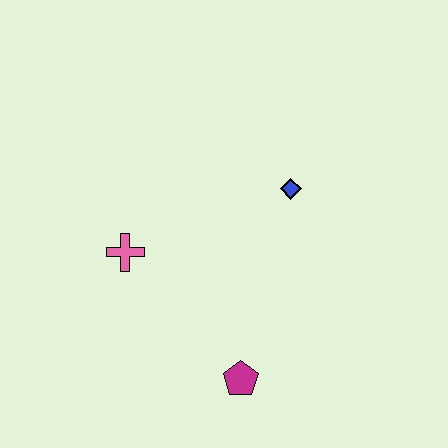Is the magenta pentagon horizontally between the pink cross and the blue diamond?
Yes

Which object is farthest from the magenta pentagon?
The blue diamond is farthest from the magenta pentagon.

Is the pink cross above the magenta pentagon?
Yes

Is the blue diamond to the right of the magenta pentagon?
Yes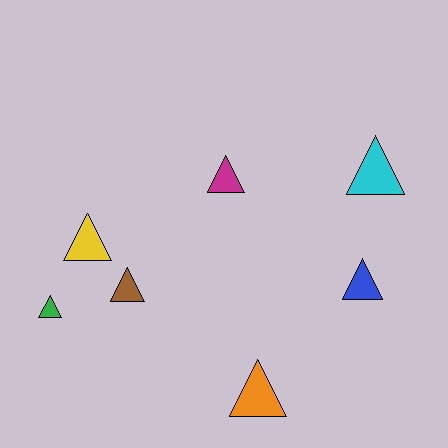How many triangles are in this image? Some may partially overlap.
There are 7 triangles.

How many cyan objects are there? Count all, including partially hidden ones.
There is 1 cyan object.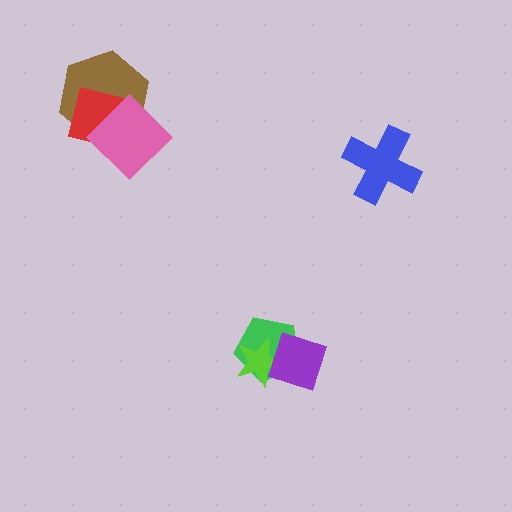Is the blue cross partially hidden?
No, no other shape covers it.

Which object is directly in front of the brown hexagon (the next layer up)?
The red square is directly in front of the brown hexagon.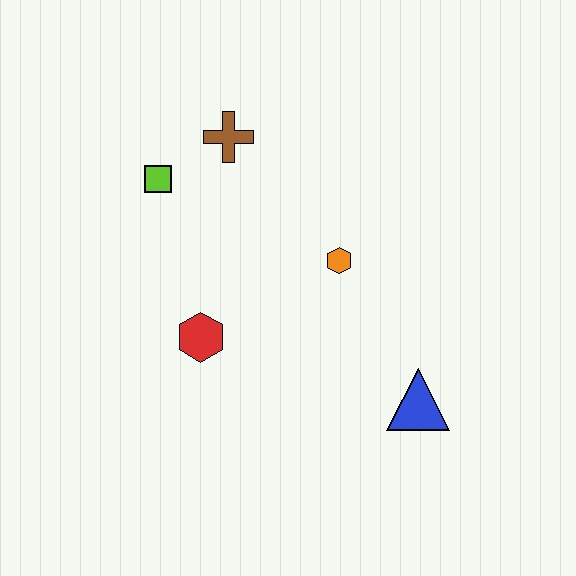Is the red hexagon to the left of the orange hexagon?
Yes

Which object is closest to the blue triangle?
The orange hexagon is closest to the blue triangle.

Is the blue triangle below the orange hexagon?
Yes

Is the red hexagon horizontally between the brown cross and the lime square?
Yes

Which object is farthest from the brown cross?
The blue triangle is farthest from the brown cross.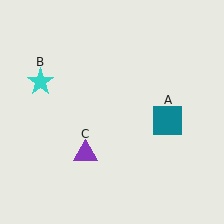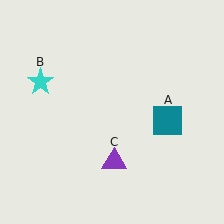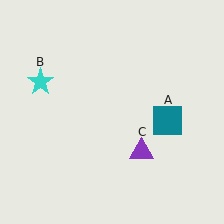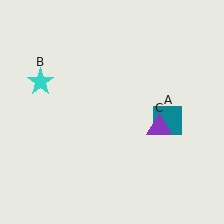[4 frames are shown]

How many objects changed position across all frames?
1 object changed position: purple triangle (object C).